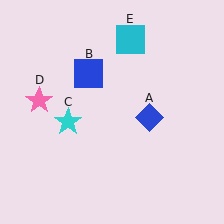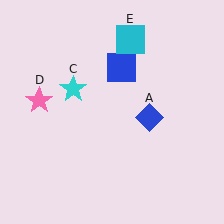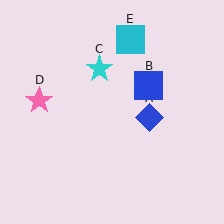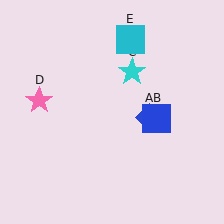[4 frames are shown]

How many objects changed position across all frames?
2 objects changed position: blue square (object B), cyan star (object C).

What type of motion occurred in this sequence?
The blue square (object B), cyan star (object C) rotated clockwise around the center of the scene.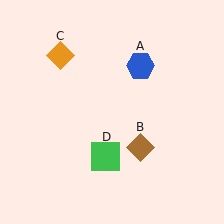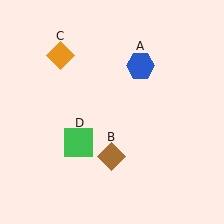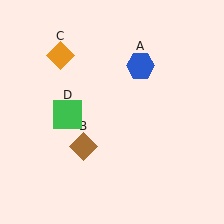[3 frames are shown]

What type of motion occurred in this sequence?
The brown diamond (object B), green square (object D) rotated clockwise around the center of the scene.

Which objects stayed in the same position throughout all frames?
Blue hexagon (object A) and orange diamond (object C) remained stationary.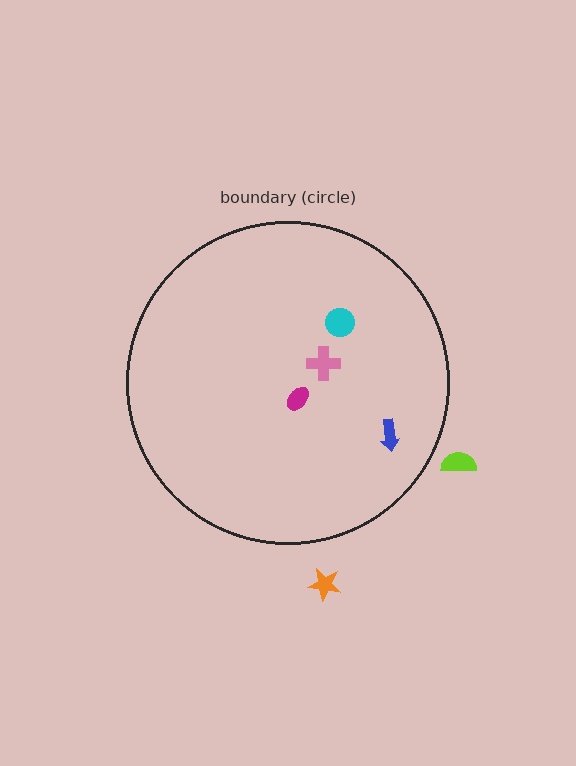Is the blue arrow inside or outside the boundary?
Inside.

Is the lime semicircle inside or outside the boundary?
Outside.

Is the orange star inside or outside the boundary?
Outside.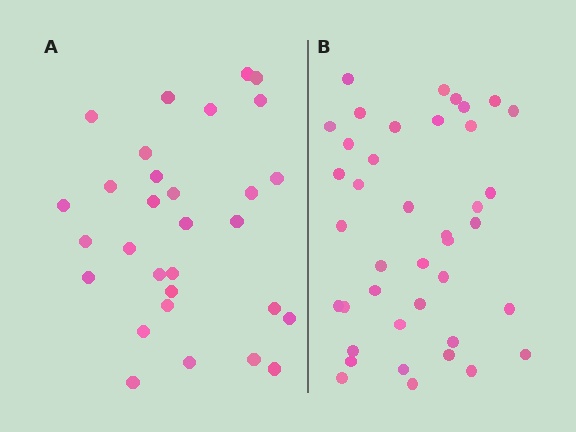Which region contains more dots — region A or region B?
Region B (the right region) has more dots.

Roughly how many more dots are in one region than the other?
Region B has roughly 10 or so more dots than region A.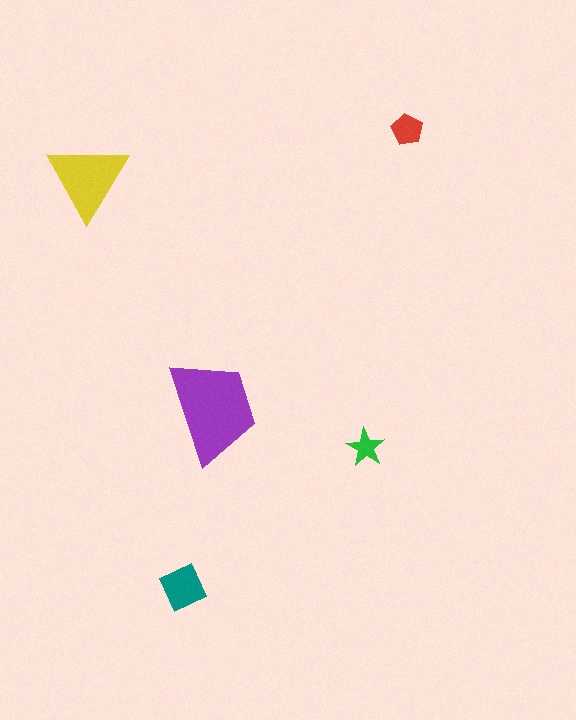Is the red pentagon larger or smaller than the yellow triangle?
Smaller.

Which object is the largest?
The purple trapezoid.